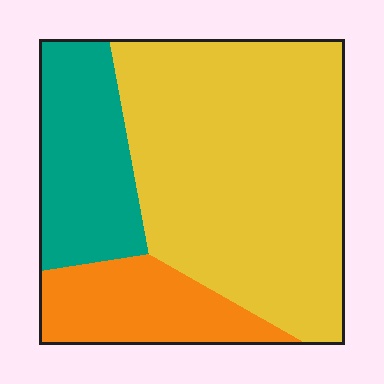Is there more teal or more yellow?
Yellow.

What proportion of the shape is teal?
Teal covers 22% of the shape.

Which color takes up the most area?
Yellow, at roughly 60%.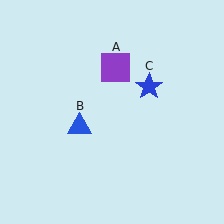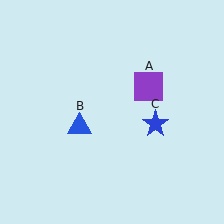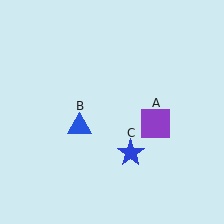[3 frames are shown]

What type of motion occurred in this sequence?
The purple square (object A), blue star (object C) rotated clockwise around the center of the scene.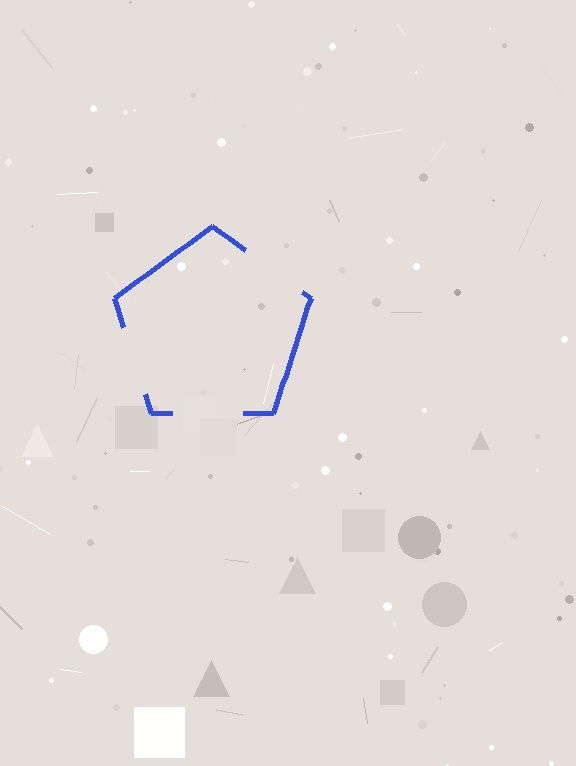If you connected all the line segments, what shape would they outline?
They would outline a pentagon.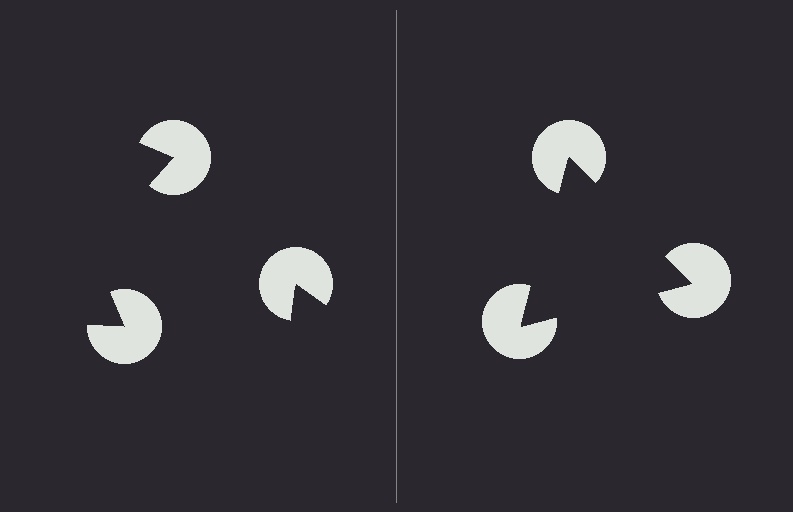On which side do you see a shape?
An illusory triangle appears on the right side. On the left side the wedge cuts are rotated, so no coherent shape forms.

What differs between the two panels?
The pac-man discs are positioned identically on both sides; only the wedge orientations differ. On the right they align to a triangle; on the left they are misaligned.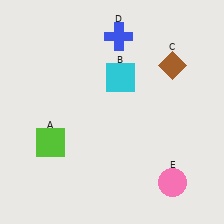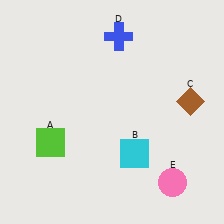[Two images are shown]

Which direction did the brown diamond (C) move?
The brown diamond (C) moved down.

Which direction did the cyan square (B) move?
The cyan square (B) moved down.